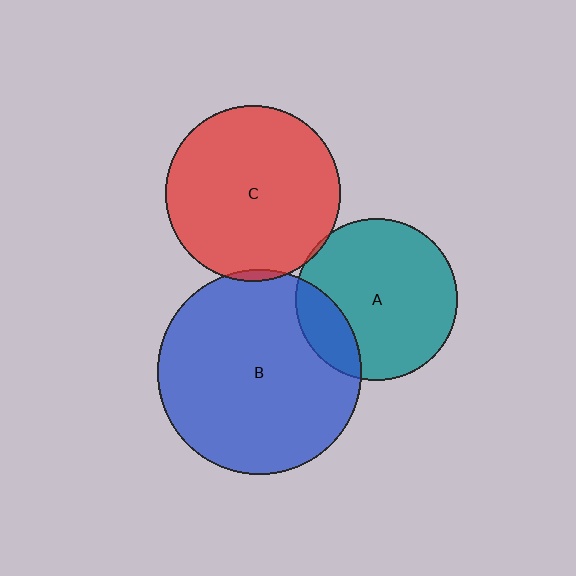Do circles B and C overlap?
Yes.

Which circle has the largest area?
Circle B (blue).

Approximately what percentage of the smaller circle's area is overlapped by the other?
Approximately 5%.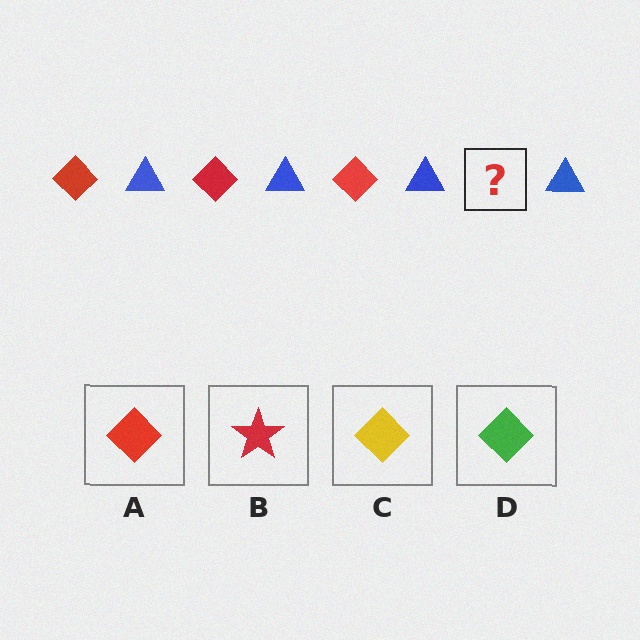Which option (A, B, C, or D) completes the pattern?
A.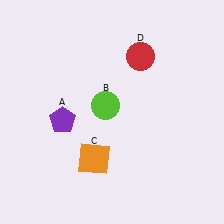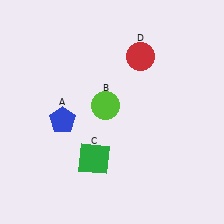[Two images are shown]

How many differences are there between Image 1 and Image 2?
There are 2 differences between the two images.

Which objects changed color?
A changed from purple to blue. C changed from orange to green.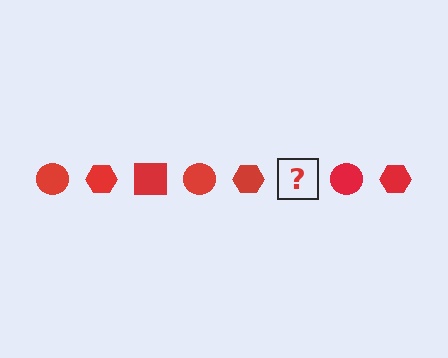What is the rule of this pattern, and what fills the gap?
The rule is that the pattern cycles through circle, hexagon, square shapes in red. The gap should be filled with a red square.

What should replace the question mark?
The question mark should be replaced with a red square.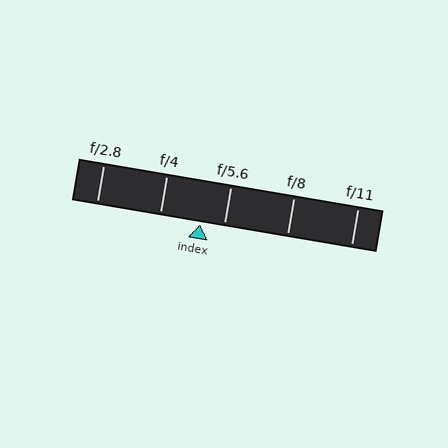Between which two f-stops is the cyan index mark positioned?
The index mark is between f/4 and f/5.6.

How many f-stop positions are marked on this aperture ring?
There are 5 f-stop positions marked.